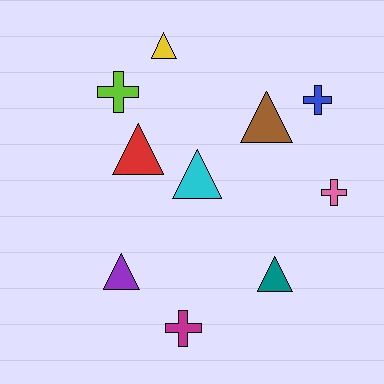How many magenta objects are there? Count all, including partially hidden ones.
There is 1 magenta object.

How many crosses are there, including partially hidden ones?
There are 4 crosses.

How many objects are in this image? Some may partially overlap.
There are 10 objects.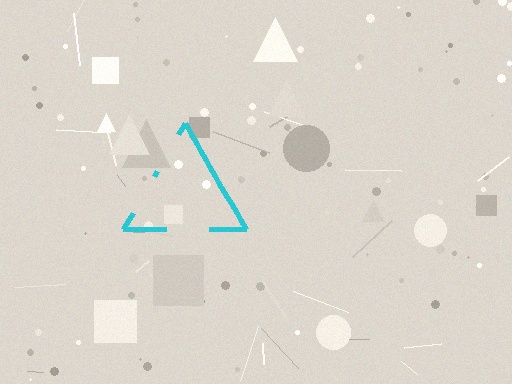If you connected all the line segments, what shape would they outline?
They would outline a triangle.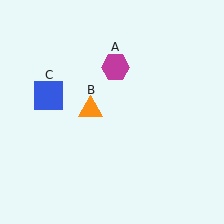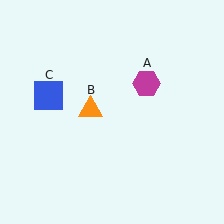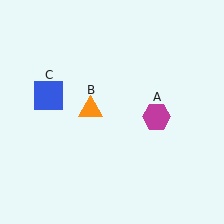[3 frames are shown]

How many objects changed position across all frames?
1 object changed position: magenta hexagon (object A).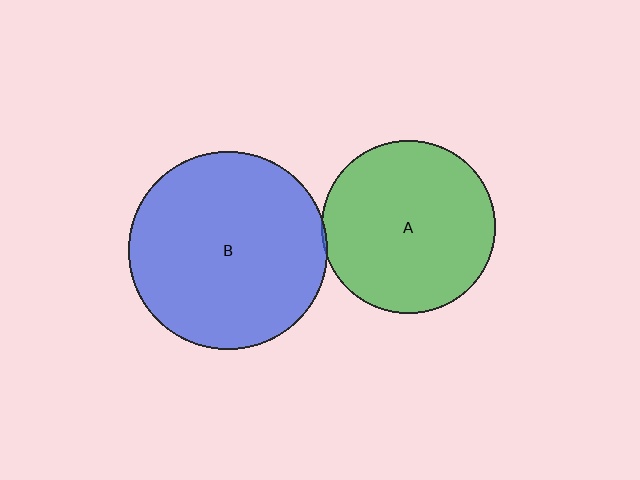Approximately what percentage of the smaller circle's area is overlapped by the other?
Approximately 5%.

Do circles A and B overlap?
Yes.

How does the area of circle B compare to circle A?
Approximately 1.3 times.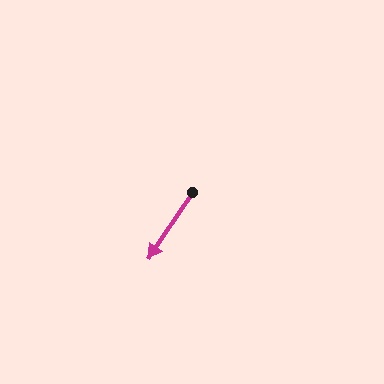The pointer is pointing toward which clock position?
Roughly 7 o'clock.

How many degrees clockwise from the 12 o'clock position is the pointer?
Approximately 213 degrees.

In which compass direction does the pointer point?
Southwest.